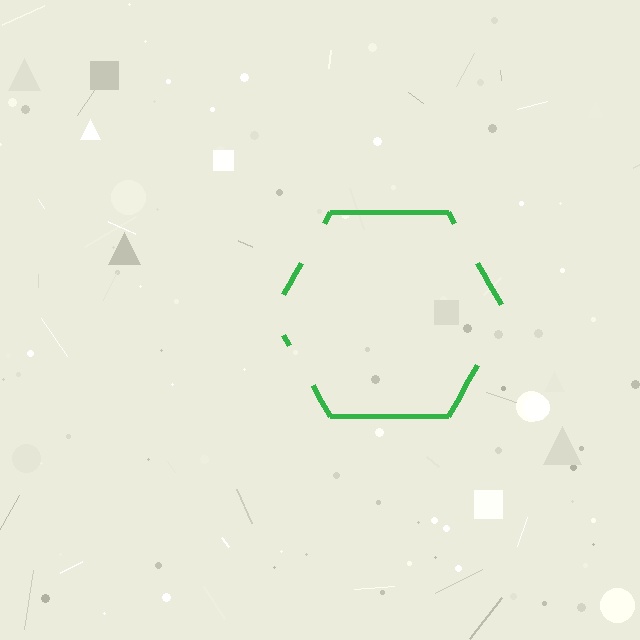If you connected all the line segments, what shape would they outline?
They would outline a hexagon.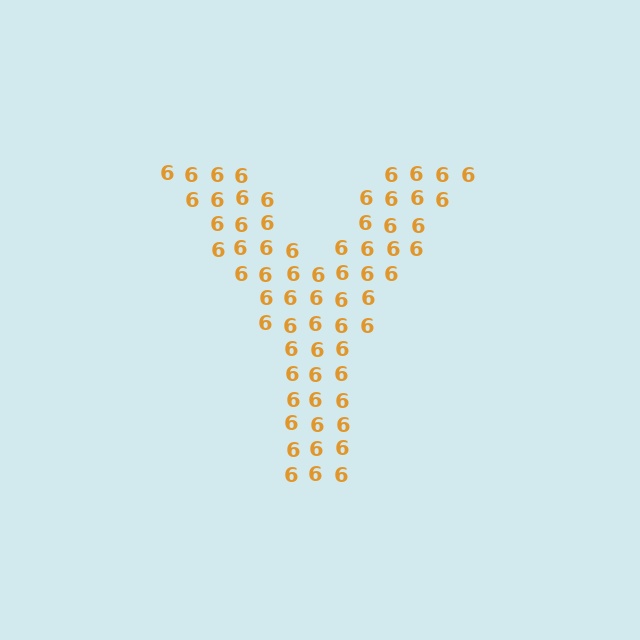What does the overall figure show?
The overall figure shows the letter Y.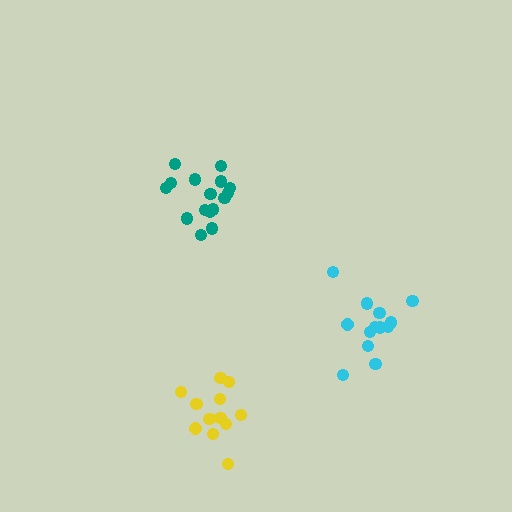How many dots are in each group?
Group 1: 13 dots, Group 2: 12 dots, Group 3: 16 dots (41 total).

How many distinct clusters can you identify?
There are 3 distinct clusters.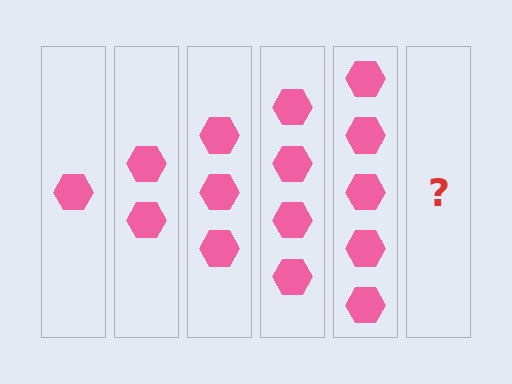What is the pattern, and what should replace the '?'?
The pattern is that each step adds one more hexagon. The '?' should be 6 hexagons.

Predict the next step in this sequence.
The next step is 6 hexagons.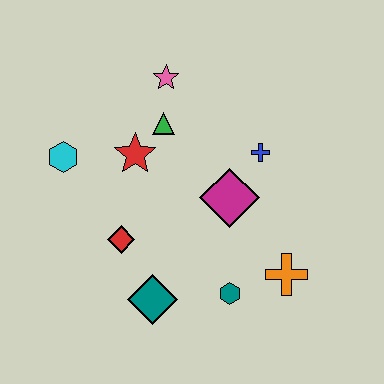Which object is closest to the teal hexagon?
The orange cross is closest to the teal hexagon.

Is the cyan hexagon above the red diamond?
Yes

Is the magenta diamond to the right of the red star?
Yes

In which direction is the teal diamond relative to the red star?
The teal diamond is below the red star.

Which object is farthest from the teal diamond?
The pink star is farthest from the teal diamond.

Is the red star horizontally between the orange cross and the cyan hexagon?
Yes